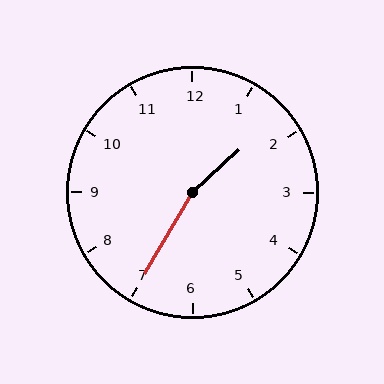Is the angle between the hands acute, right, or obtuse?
It is obtuse.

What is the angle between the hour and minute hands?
Approximately 162 degrees.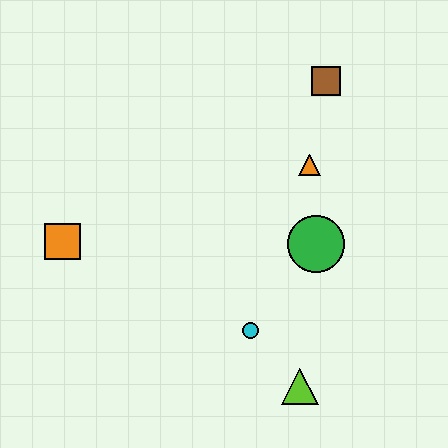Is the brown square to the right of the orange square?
Yes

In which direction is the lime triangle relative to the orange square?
The lime triangle is to the right of the orange square.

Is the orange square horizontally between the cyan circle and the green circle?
No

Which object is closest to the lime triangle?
The cyan circle is closest to the lime triangle.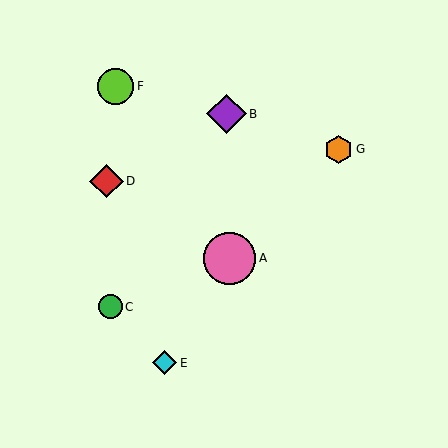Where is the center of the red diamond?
The center of the red diamond is at (106, 181).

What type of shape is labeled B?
Shape B is a purple diamond.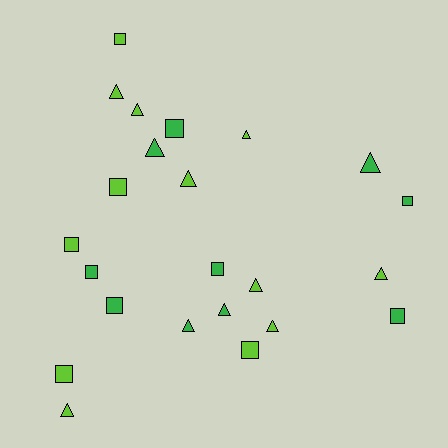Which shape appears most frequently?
Triangle, with 12 objects.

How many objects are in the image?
There are 23 objects.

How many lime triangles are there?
There are 8 lime triangles.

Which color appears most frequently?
Lime, with 13 objects.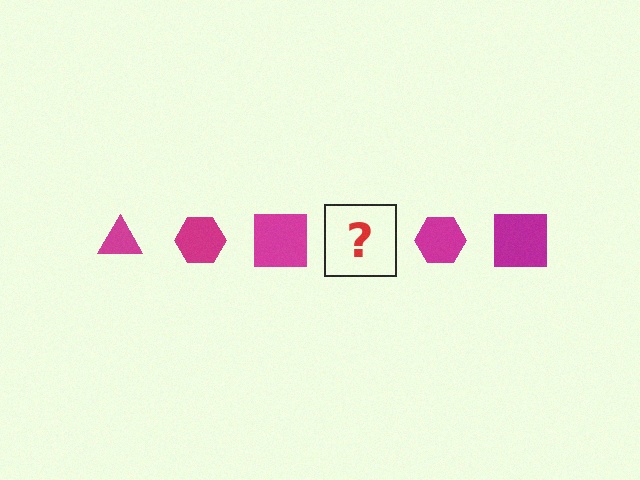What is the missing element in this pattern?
The missing element is a magenta triangle.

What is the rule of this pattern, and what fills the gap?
The rule is that the pattern cycles through triangle, hexagon, square shapes in magenta. The gap should be filled with a magenta triangle.